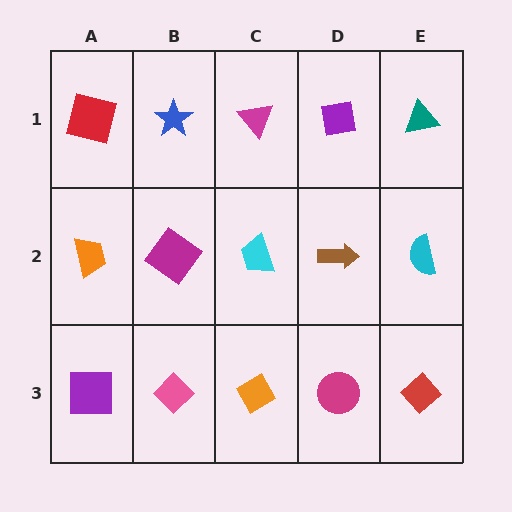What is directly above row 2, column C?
A magenta triangle.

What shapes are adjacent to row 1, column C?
A cyan trapezoid (row 2, column C), a blue star (row 1, column B), a purple square (row 1, column D).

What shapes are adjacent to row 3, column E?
A cyan semicircle (row 2, column E), a magenta circle (row 3, column D).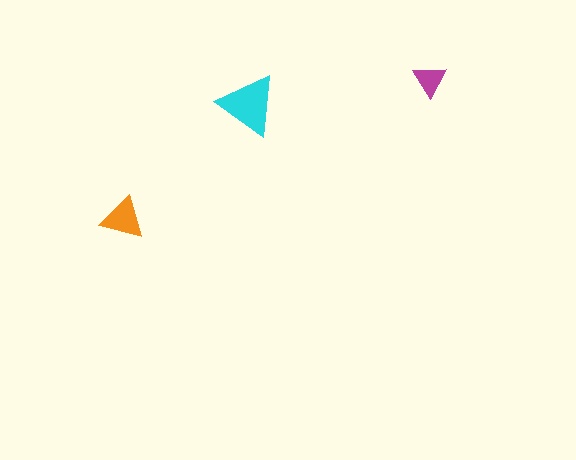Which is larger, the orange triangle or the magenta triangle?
The orange one.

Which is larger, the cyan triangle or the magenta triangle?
The cyan one.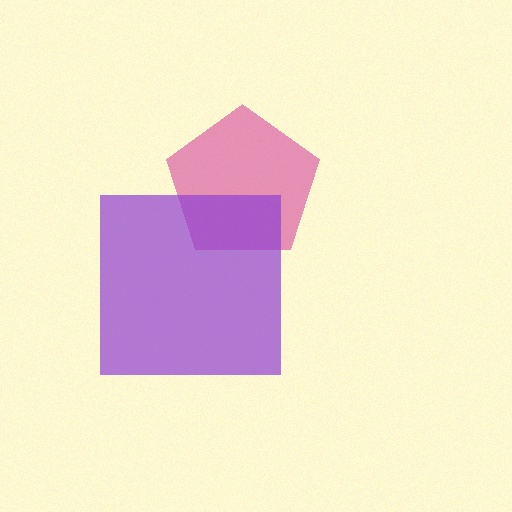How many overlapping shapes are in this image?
There are 2 overlapping shapes in the image.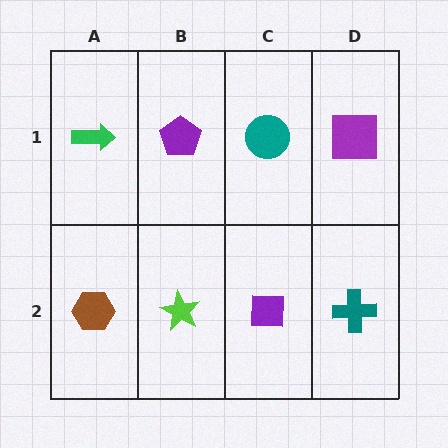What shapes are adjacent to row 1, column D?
A teal cross (row 2, column D), a teal circle (row 1, column C).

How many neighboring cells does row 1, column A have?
2.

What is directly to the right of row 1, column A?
A purple pentagon.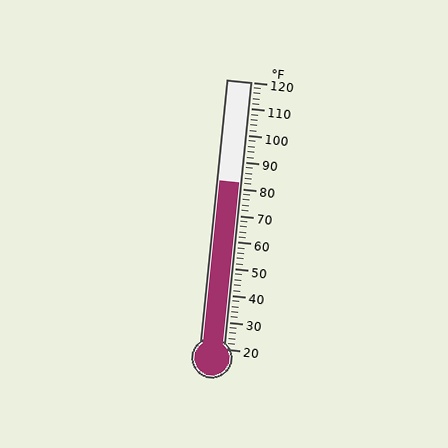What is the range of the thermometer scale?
The thermometer scale ranges from 20°F to 120°F.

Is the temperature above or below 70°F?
The temperature is above 70°F.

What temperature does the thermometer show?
The thermometer shows approximately 82°F.